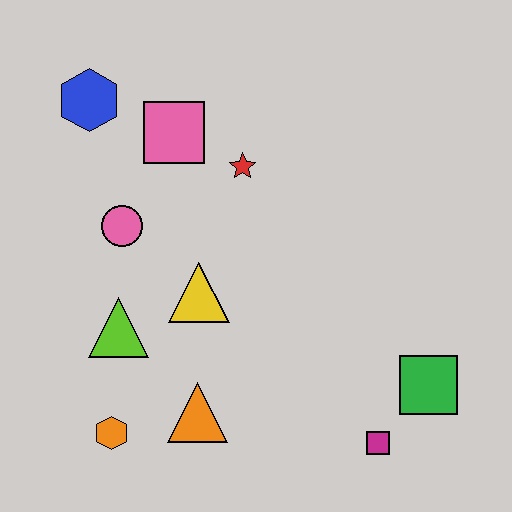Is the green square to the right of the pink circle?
Yes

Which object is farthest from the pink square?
The magenta square is farthest from the pink square.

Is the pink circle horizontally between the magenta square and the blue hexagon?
Yes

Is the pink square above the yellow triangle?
Yes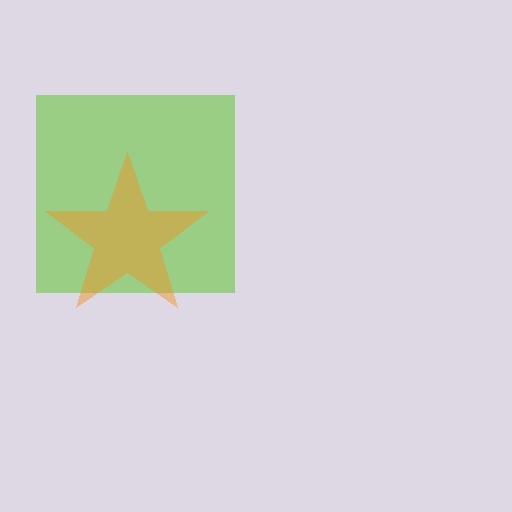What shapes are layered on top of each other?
The layered shapes are: a lime square, an orange star.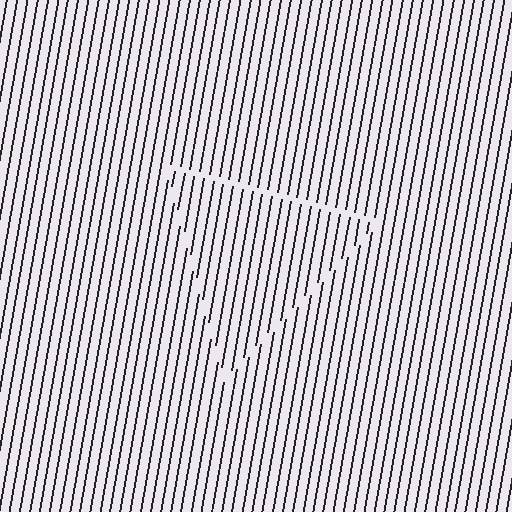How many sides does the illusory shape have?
3 sides — the line-ends trace a triangle.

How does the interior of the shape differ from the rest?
The interior of the shape contains the same grating, shifted by half a period — the contour is defined by the phase discontinuity where line-ends from the inner and outer gratings abut.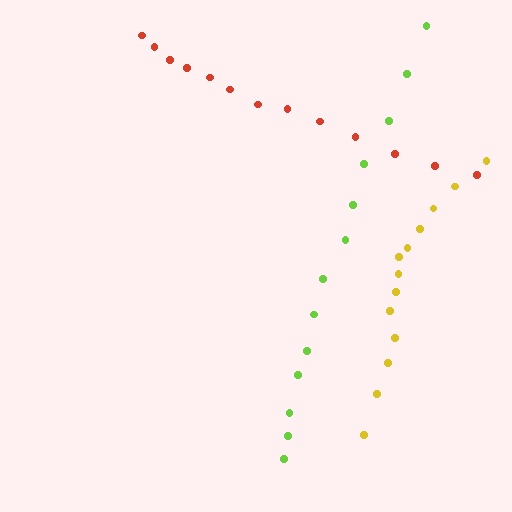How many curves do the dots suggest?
There are 3 distinct paths.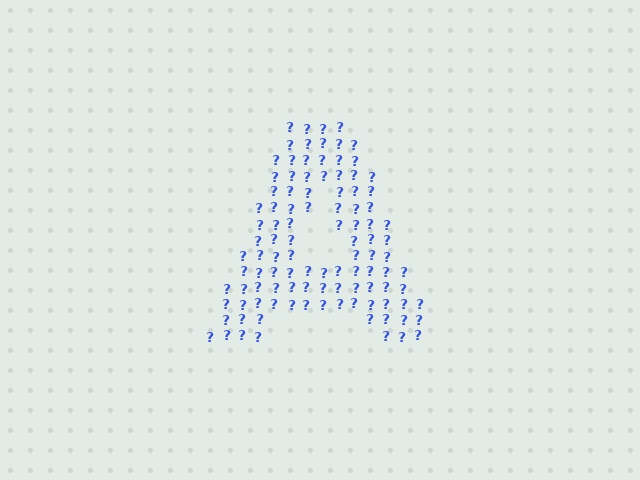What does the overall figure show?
The overall figure shows the letter A.